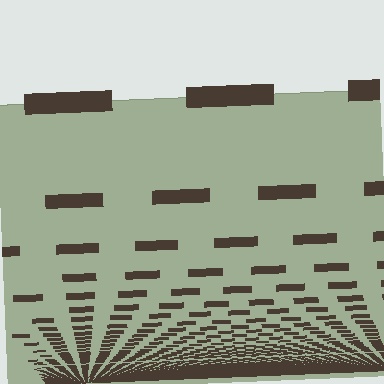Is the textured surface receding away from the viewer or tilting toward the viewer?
The surface appears to tilt toward the viewer. Texture elements get larger and sparser toward the top.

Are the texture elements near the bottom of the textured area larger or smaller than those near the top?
Smaller. The gradient is inverted — elements near the bottom are smaller and denser.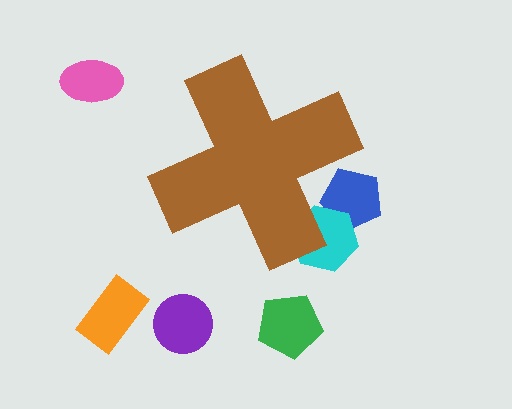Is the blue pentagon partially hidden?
Yes, the blue pentagon is partially hidden behind the brown cross.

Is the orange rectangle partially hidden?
No, the orange rectangle is fully visible.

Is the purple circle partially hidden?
No, the purple circle is fully visible.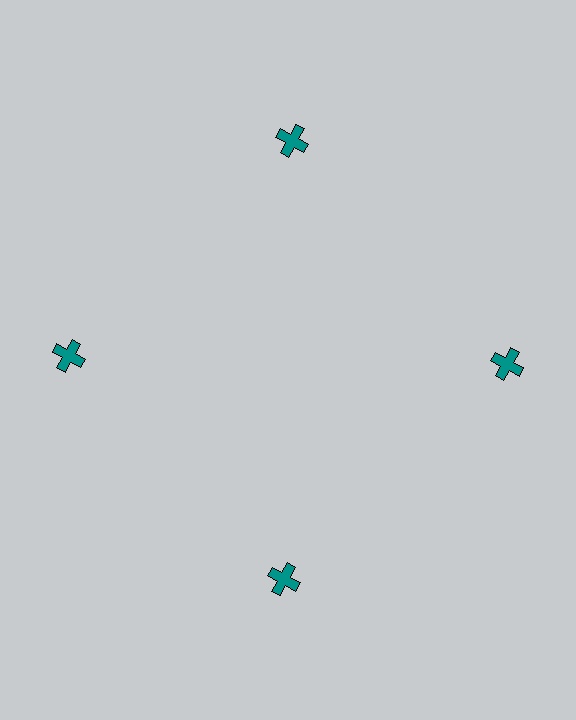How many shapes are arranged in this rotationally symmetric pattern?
There are 4 shapes, arranged in 4 groups of 1.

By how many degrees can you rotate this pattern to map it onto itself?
The pattern maps onto itself every 90 degrees of rotation.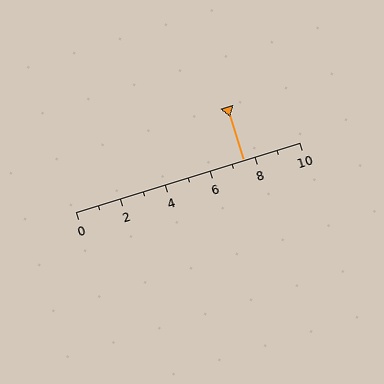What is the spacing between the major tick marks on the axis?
The major ticks are spaced 2 apart.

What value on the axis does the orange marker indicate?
The marker indicates approximately 7.5.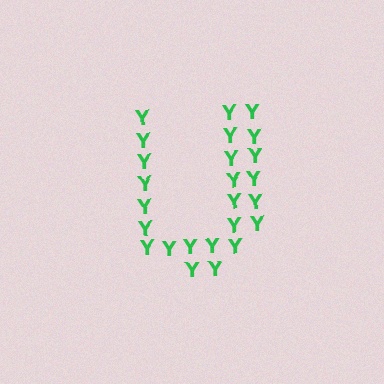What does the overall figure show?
The overall figure shows the letter U.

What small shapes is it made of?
It is made of small letter Y's.